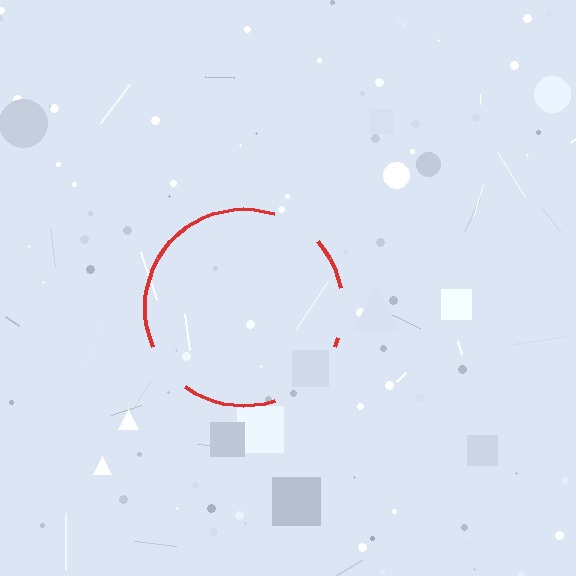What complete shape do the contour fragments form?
The contour fragments form a circle.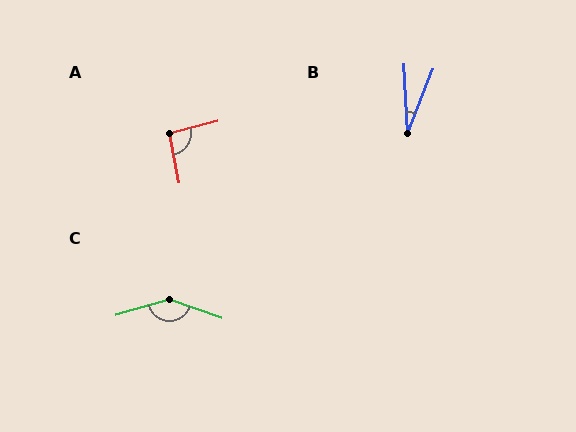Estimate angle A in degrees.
Approximately 94 degrees.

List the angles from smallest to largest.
B (24°), A (94°), C (145°).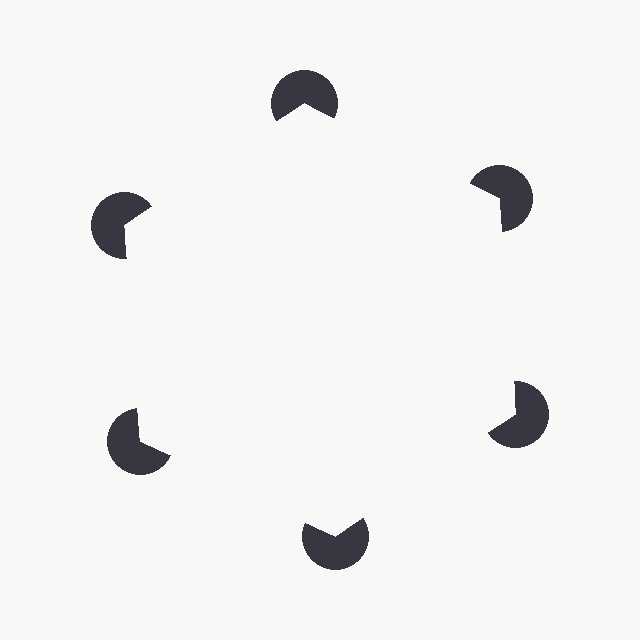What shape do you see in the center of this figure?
An illusory hexagon — its edges are inferred from the aligned wedge cuts in the pac-man discs, not physically drawn.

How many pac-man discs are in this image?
There are 6 — one at each vertex of the illusory hexagon.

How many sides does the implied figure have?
6 sides.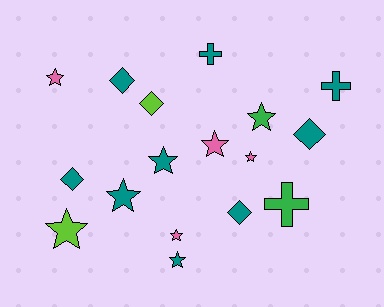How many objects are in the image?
There are 17 objects.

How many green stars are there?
There is 1 green star.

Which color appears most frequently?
Teal, with 9 objects.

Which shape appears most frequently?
Star, with 9 objects.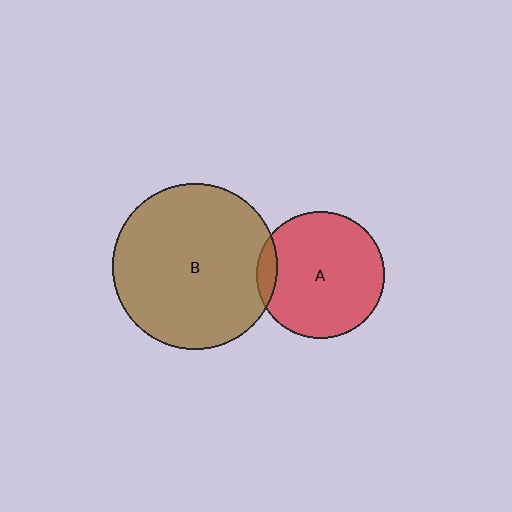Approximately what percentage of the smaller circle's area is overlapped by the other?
Approximately 10%.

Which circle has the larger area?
Circle B (brown).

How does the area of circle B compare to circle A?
Approximately 1.7 times.